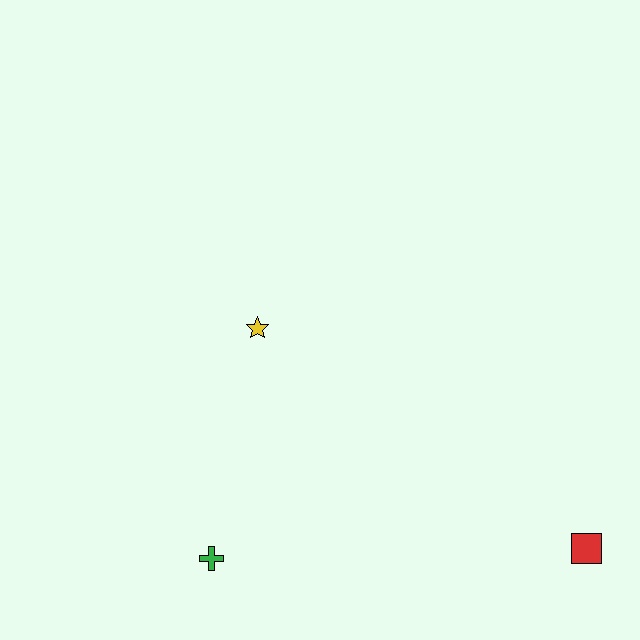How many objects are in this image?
There are 3 objects.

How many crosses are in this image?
There is 1 cross.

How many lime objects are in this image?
There are no lime objects.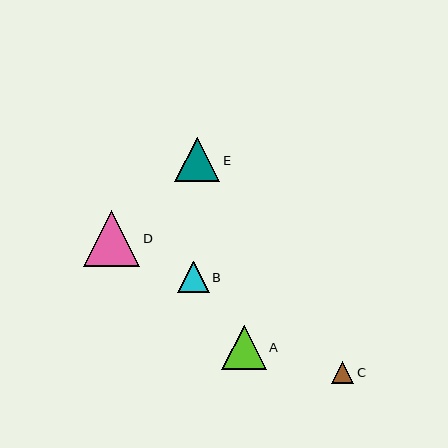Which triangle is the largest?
Triangle D is the largest with a size of approximately 56 pixels.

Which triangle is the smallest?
Triangle C is the smallest with a size of approximately 22 pixels.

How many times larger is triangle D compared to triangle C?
Triangle D is approximately 2.5 times the size of triangle C.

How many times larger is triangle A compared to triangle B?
Triangle A is approximately 1.4 times the size of triangle B.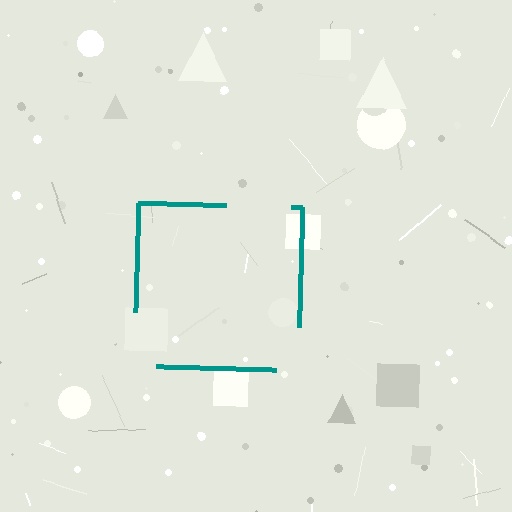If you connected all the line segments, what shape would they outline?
They would outline a square.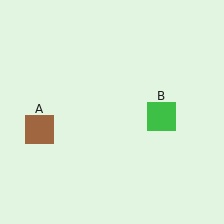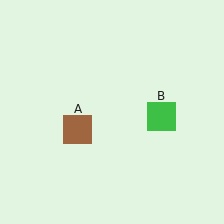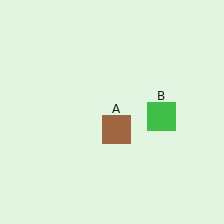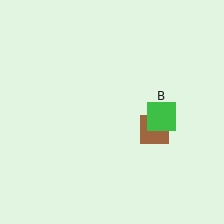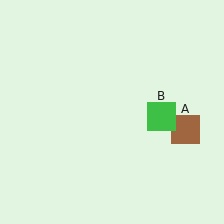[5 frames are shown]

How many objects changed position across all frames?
1 object changed position: brown square (object A).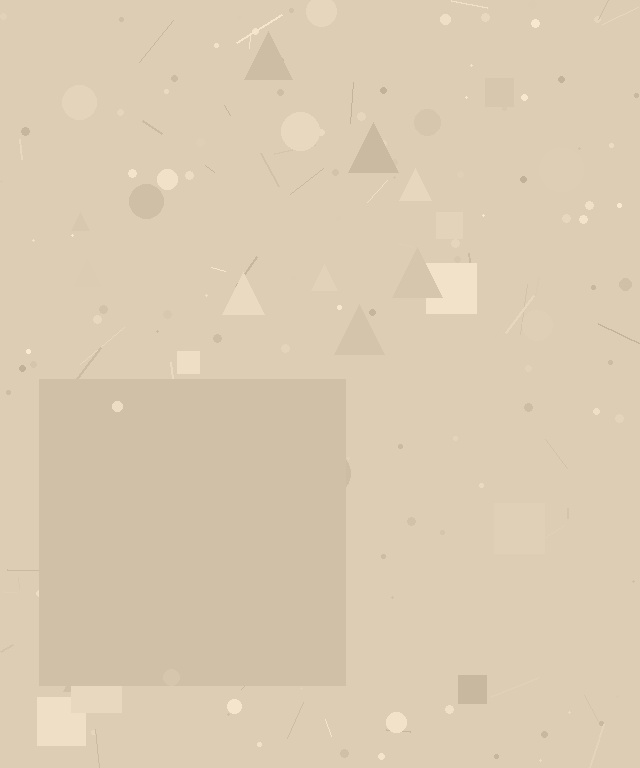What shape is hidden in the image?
A square is hidden in the image.